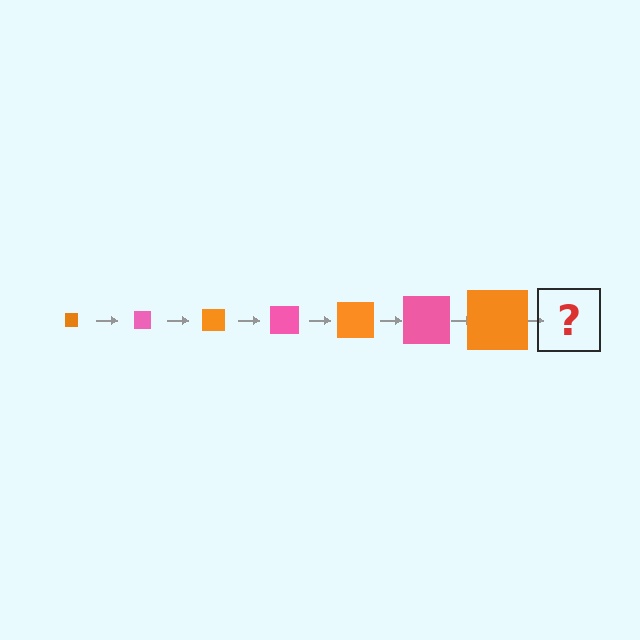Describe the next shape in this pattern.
It should be a pink square, larger than the previous one.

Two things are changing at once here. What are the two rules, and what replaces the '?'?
The two rules are that the square grows larger each step and the color cycles through orange and pink. The '?' should be a pink square, larger than the previous one.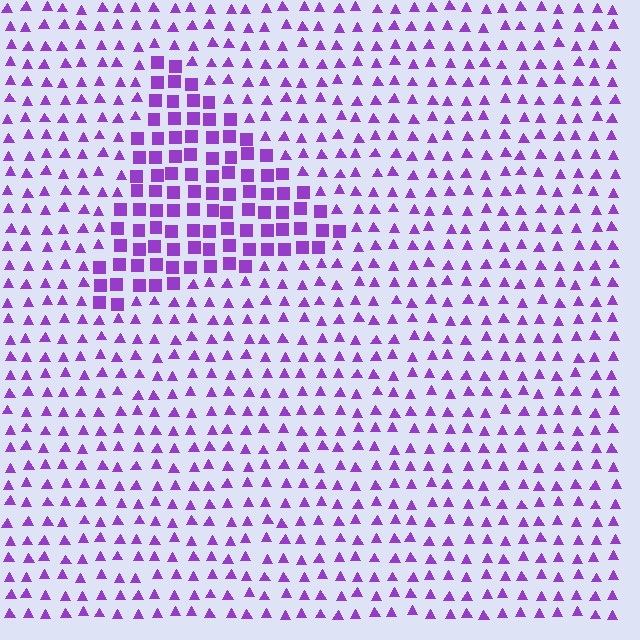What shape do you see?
I see a triangle.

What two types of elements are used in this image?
The image uses squares inside the triangle region and triangles outside it.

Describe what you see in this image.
The image is filled with small purple elements arranged in a uniform grid. A triangle-shaped region contains squares, while the surrounding area contains triangles. The boundary is defined purely by the change in element shape.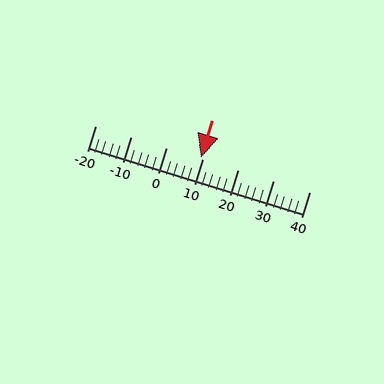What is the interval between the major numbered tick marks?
The major tick marks are spaced 10 units apart.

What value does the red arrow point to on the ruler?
The red arrow points to approximately 10.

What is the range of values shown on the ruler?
The ruler shows values from -20 to 40.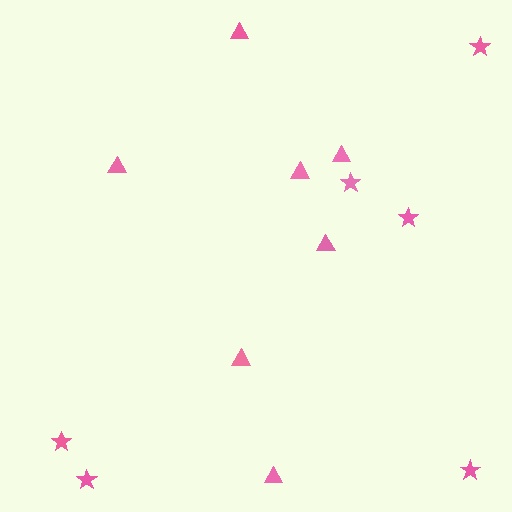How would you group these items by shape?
There are 2 groups: one group of triangles (7) and one group of stars (6).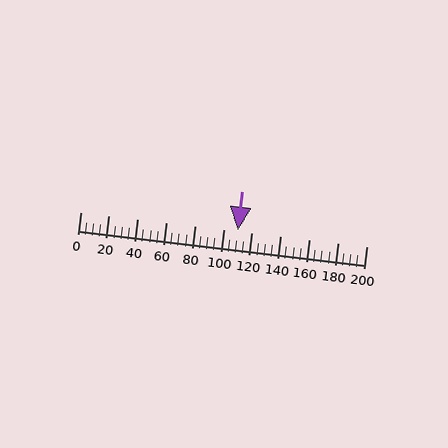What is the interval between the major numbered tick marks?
The major tick marks are spaced 20 units apart.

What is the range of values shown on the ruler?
The ruler shows values from 0 to 200.